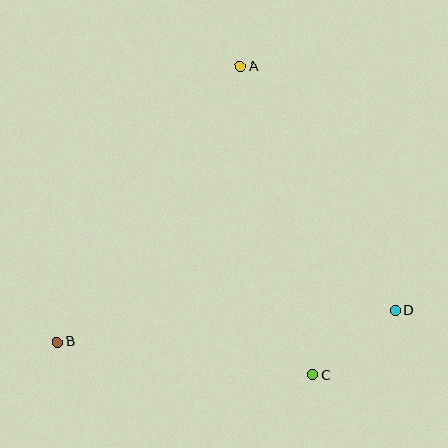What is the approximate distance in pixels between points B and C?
The distance between B and C is approximately 258 pixels.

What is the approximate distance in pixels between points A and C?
The distance between A and C is approximately 317 pixels.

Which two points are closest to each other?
Points C and D are closest to each other.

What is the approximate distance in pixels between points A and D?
The distance between A and D is approximately 289 pixels.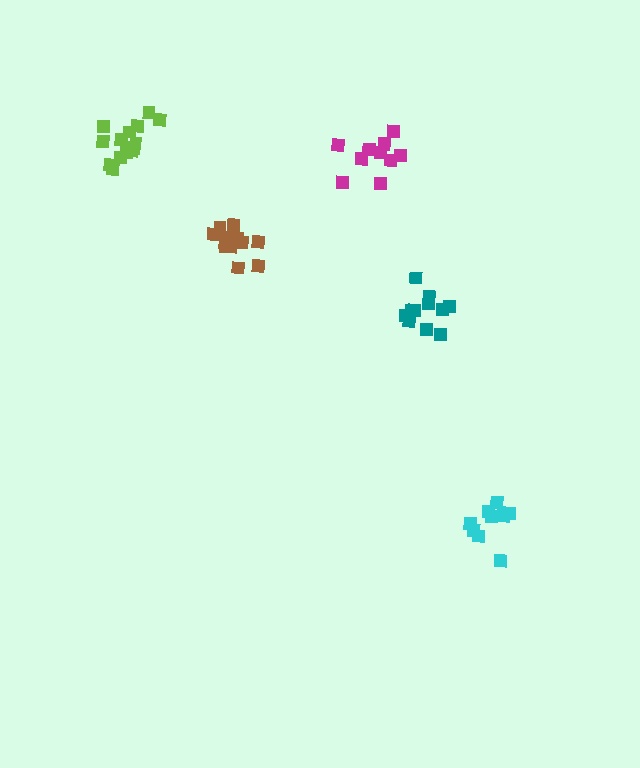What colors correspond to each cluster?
The clusters are colored: cyan, lime, teal, brown, magenta.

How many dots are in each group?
Group 1: 9 dots, Group 2: 14 dots, Group 3: 11 dots, Group 4: 12 dots, Group 5: 10 dots (56 total).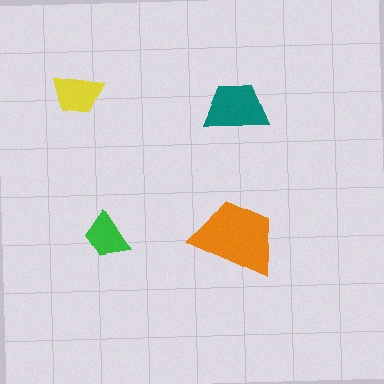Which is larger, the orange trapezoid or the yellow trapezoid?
The orange one.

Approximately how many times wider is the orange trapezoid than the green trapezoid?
About 2 times wider.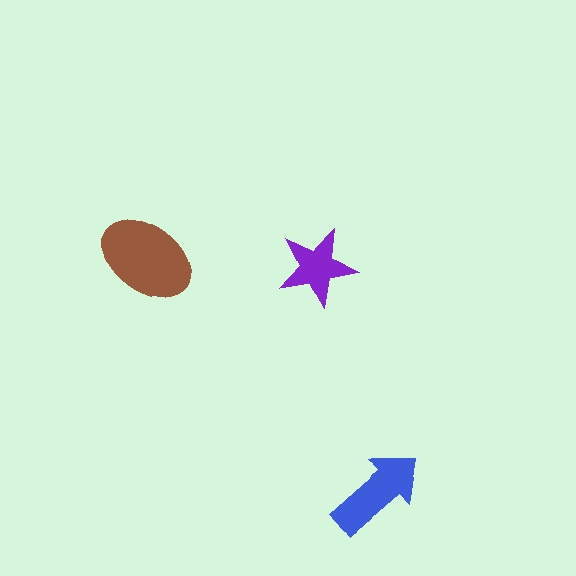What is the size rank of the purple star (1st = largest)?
3rd.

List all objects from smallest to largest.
The purple star, the blue arrow, the brown ellipse.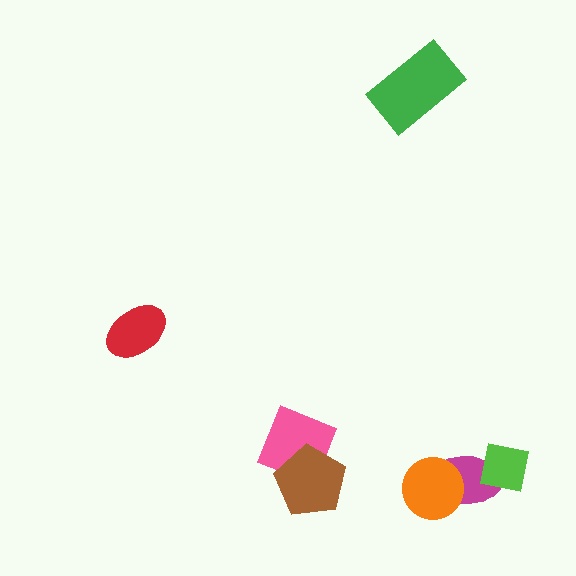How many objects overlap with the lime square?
1 object overlaps with the lime square.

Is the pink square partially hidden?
Yes, it is partially covered by another shape.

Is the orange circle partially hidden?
No, no other shape covers it.